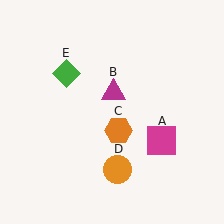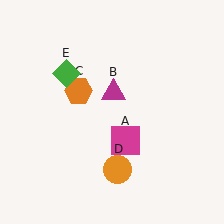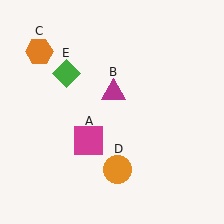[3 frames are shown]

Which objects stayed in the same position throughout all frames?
Magenta triangle (object B) and orange circle (object D) and green diamond (object E) remained stationary.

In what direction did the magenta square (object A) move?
The magenta square (object A) moved left.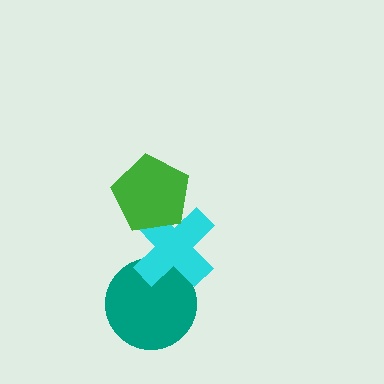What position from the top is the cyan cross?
The cyan cross is 2nd from the top.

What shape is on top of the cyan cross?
The green pentagon is on top of the cyan cross.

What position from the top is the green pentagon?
The green pentagon is 1st from the top.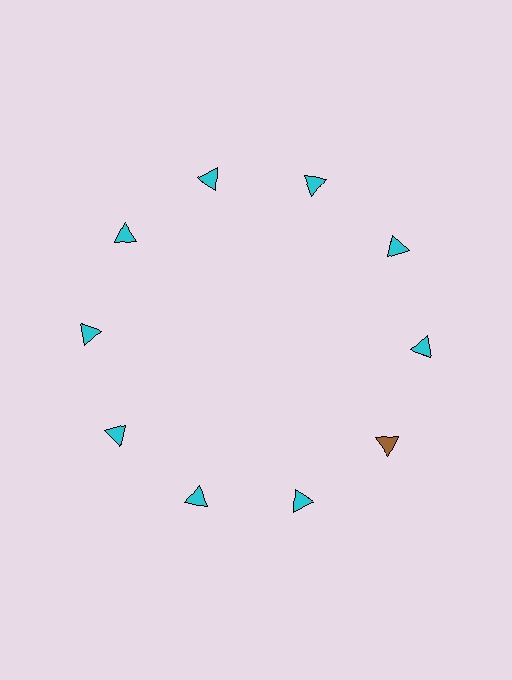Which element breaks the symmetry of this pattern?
The brown triangle at roughly the 4 o'clock position breaks the symmetry. All other shapes are cyan triangles.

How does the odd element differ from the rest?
It has a different color: brown instead of cyan.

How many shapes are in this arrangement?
There are 10 shapes arranged in a ring pattern.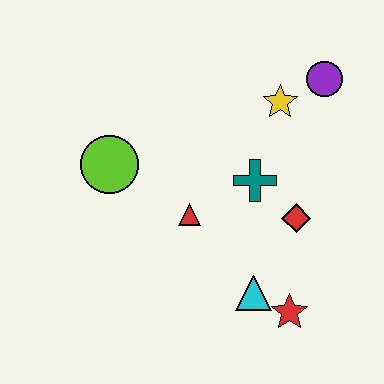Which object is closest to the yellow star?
The purple circle is closest to the yellow star.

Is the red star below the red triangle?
Yes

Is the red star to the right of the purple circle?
No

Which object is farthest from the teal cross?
The lime circle is farthest from the teal cross.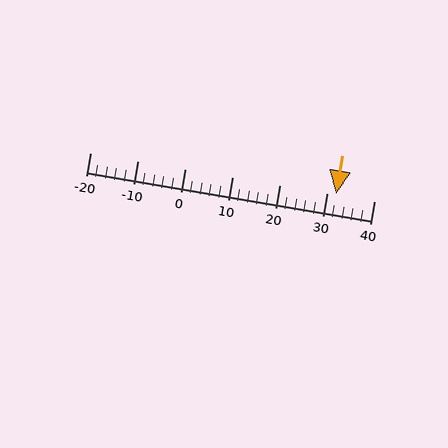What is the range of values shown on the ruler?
The ruler shows values from -20 to 40.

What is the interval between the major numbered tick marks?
The major tick marks are spaced 10 units apart.